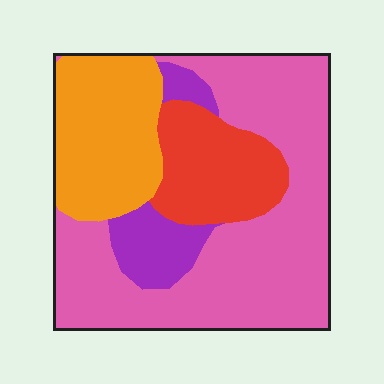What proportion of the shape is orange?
Orange covers roughly 20% of the shape.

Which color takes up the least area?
Purple, at roughly 10%.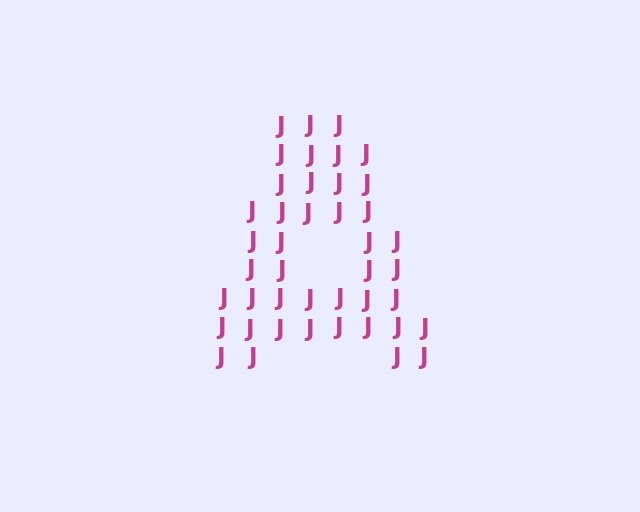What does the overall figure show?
The overall figure shows the letter A.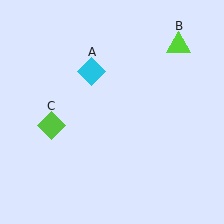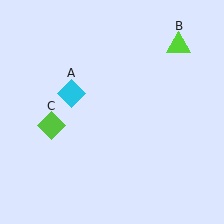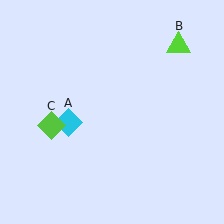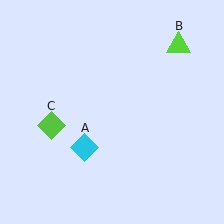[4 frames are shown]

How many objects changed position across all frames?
1 object changed position: cyan diamond (object A).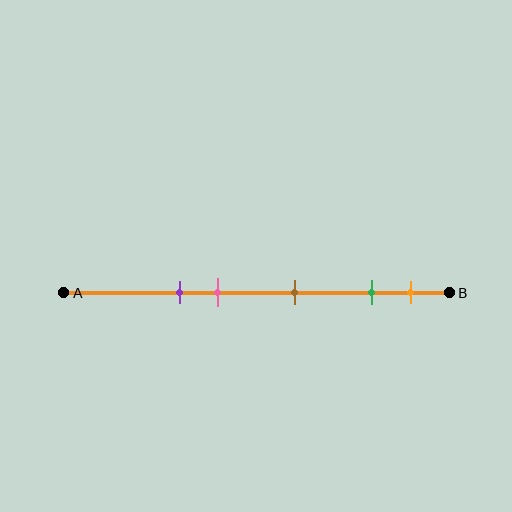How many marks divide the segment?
There are 5 marks dividing the segment.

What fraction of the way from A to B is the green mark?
The green mark is approximately 80% (0.8) of the way from A to B.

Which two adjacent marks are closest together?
The green and orange marks are the closest adjacent pair.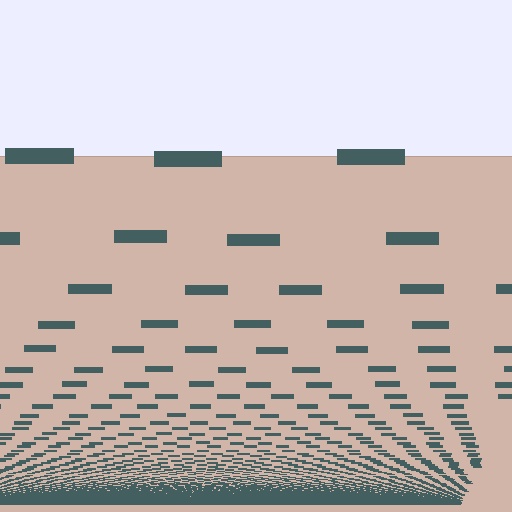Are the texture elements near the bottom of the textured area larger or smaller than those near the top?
Smaller. The gradient is inverted — elements near the bottom are smaller and denser.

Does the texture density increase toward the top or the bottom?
Density increases toward the bottom.